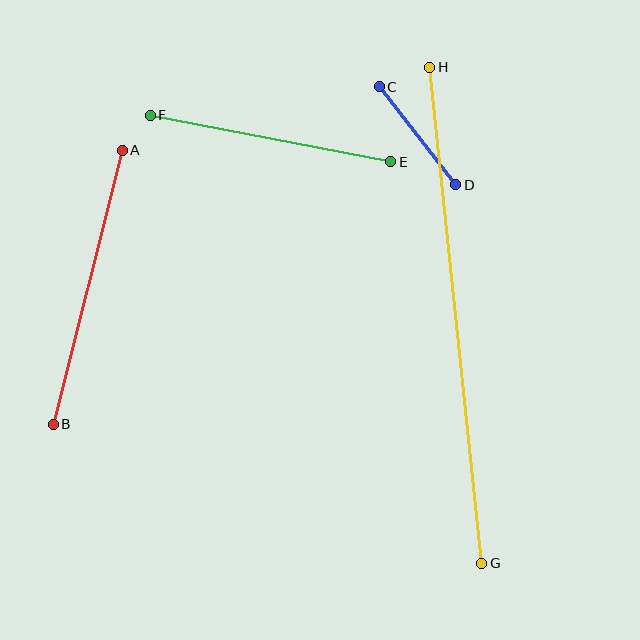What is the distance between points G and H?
The distance is approximately 499 pixels.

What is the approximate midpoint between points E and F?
The midpoint is at approximately (271, 139) pixels.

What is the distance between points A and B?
The distance is approximately 282 pixels.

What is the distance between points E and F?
The distance is approximately 245 pixels.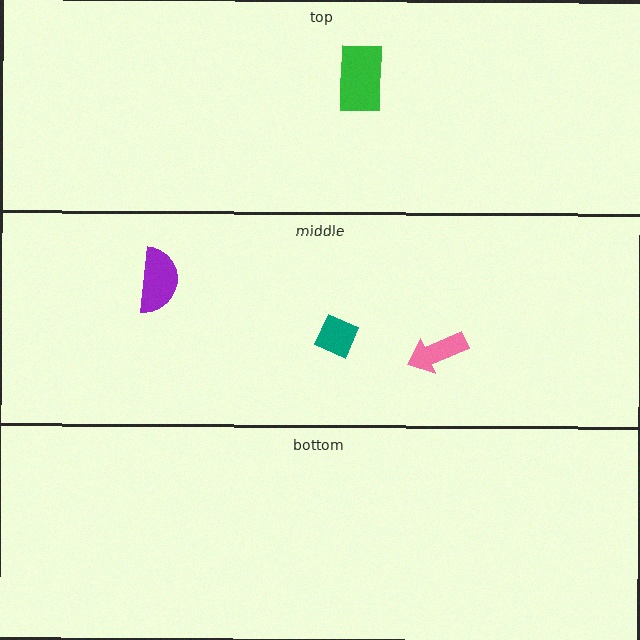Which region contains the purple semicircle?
The middle region.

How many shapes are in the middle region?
3.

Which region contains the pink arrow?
The middle region.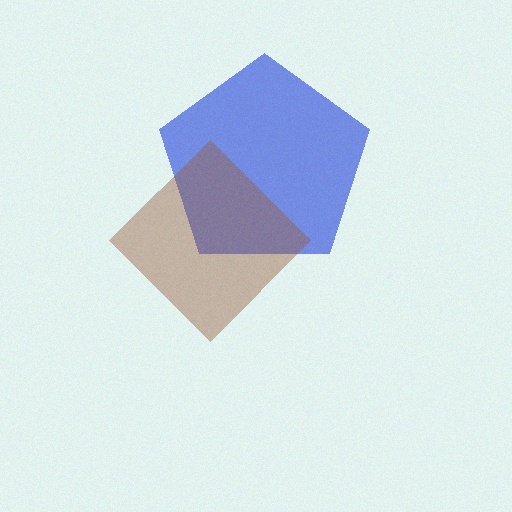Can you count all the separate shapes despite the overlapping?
Yes, there are 2 separate shapes.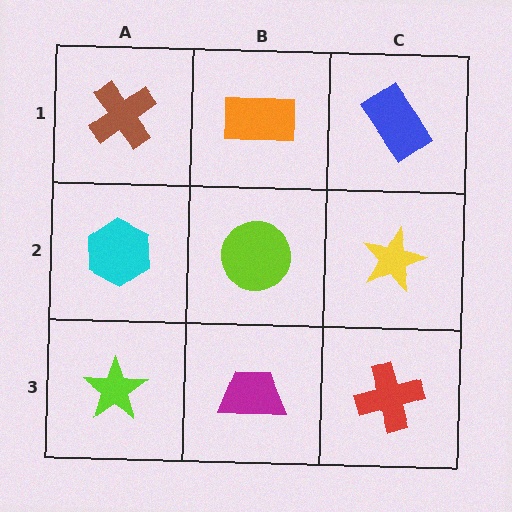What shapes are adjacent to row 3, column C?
A yellow star (row 2, column C), a magenta trapezoid (row 3, column B).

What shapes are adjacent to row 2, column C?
A blue rectangle (row 1, column C), a red cross (row 3, column C), a lime circle (row 2, column B).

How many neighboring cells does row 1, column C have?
2.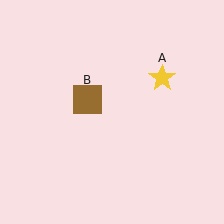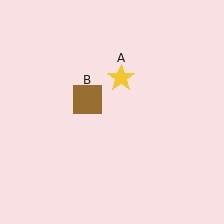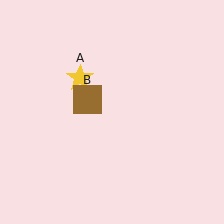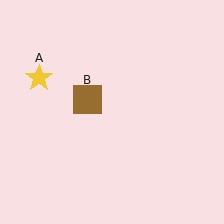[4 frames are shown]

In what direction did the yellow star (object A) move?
The yellow star (object A) moved left.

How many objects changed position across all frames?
1 object changed position: yellow star (object A).